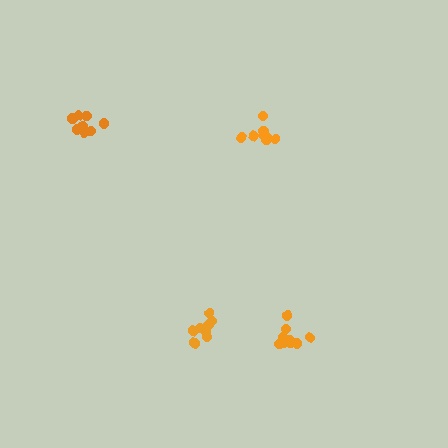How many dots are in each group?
Group 1: 9 dots, Group 2: 8 dots, Group 3: 8 dots, Group 4: 8 dots (33 total).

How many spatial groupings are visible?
There are 4 spatial groupings.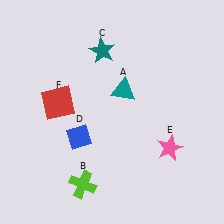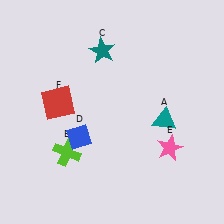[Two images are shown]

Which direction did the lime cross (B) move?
The lime cross (B) moved up.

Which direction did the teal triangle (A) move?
The teal triangle (A) moved right.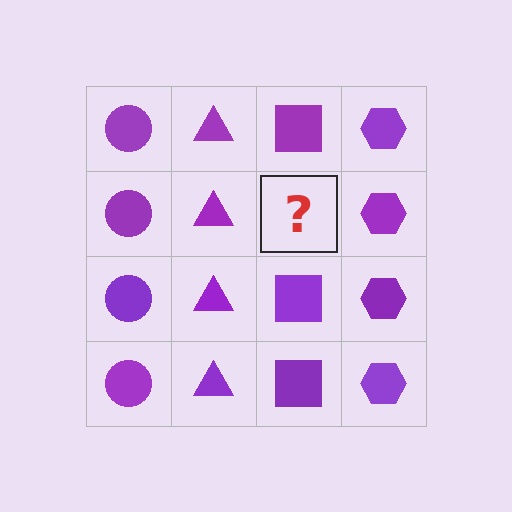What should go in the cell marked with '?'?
The missing cell should contain a purple square.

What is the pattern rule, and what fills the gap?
The rule is that each column has a consistent shape. The gap should be filled with a purple square.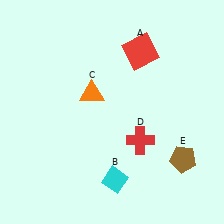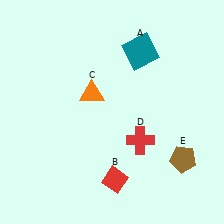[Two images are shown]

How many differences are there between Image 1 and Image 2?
There are 2 differences between the two images.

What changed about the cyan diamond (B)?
In Image 1, B is cyan. In Image 2, it changed to red.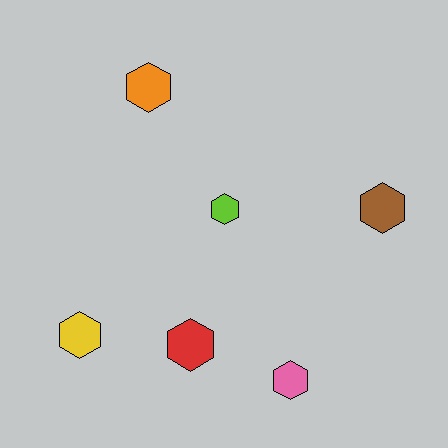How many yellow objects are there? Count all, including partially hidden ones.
There is 1 yellow object.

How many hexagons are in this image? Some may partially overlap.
There are 6 hexagons.